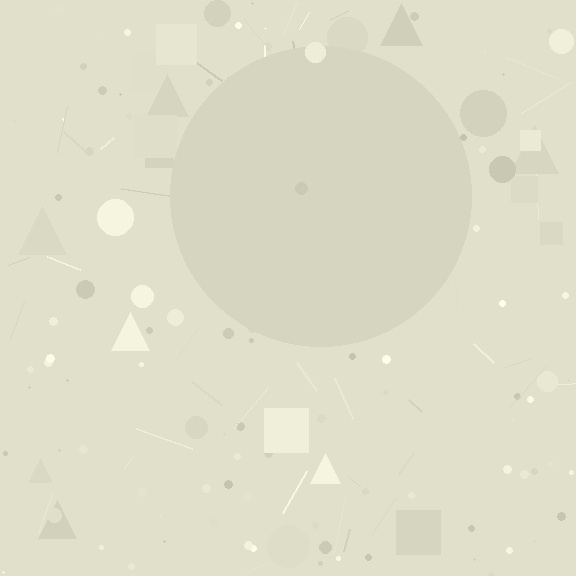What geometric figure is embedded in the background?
A circle is embedded in the background.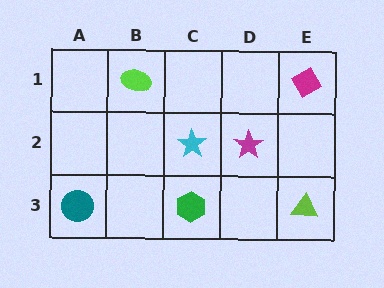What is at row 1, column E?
A magenta diamond.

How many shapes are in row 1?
2 shapes.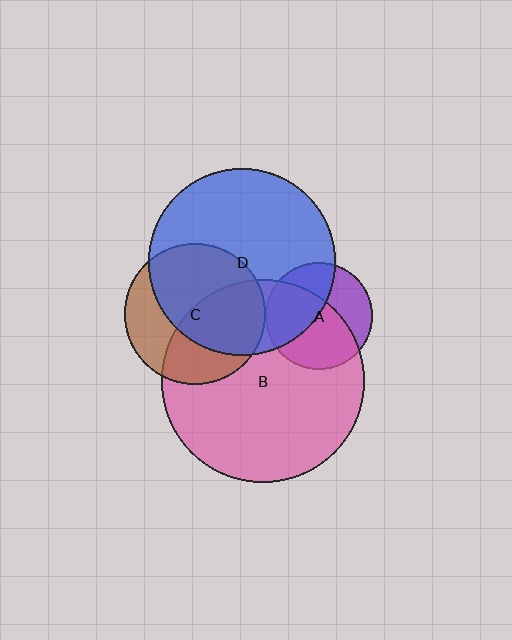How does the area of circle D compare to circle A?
Approximately 3.0 times.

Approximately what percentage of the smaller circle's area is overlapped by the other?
Approximately 45%.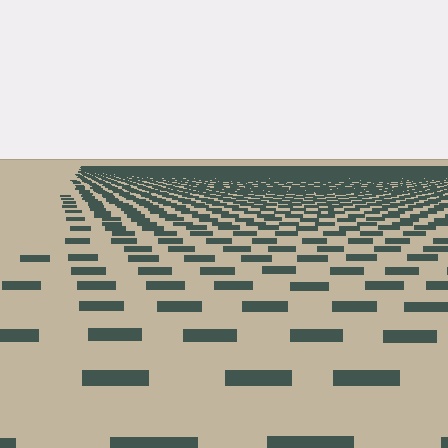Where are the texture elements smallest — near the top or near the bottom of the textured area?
Near the top.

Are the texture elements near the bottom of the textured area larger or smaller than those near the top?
Larger. Near the bottom, elements are closer to the viewer and appear at a bigger on-screen size.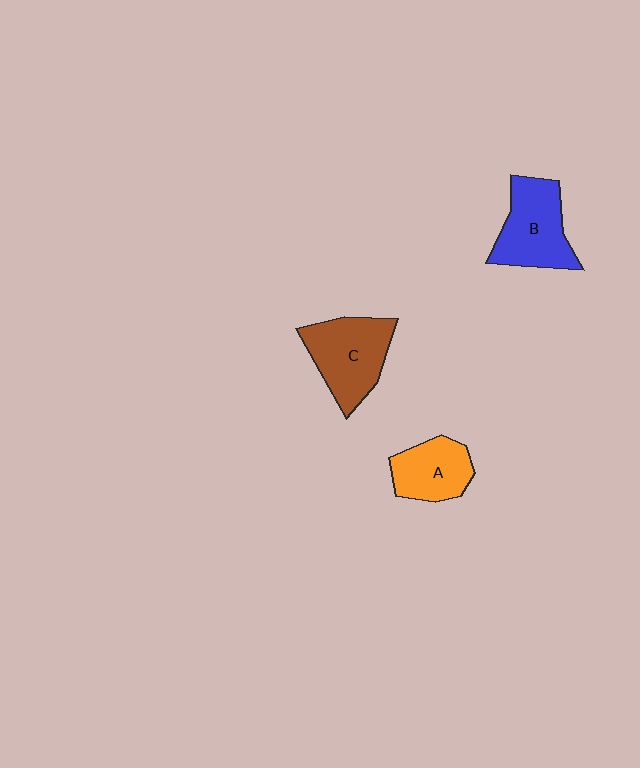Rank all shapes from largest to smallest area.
From largest to smallest: C (brown), B (blue), A (orange).